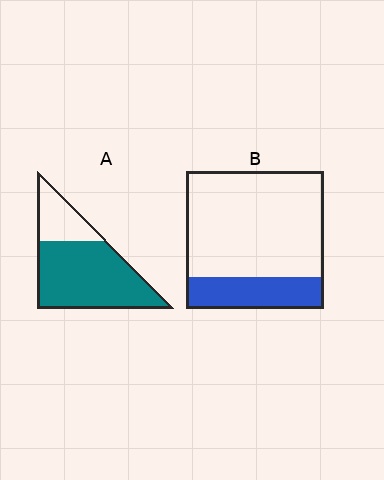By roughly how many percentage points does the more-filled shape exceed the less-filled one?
By roughly 50 percentage points (A over B).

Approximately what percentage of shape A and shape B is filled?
A is approximately 75% and B is approximately 25%.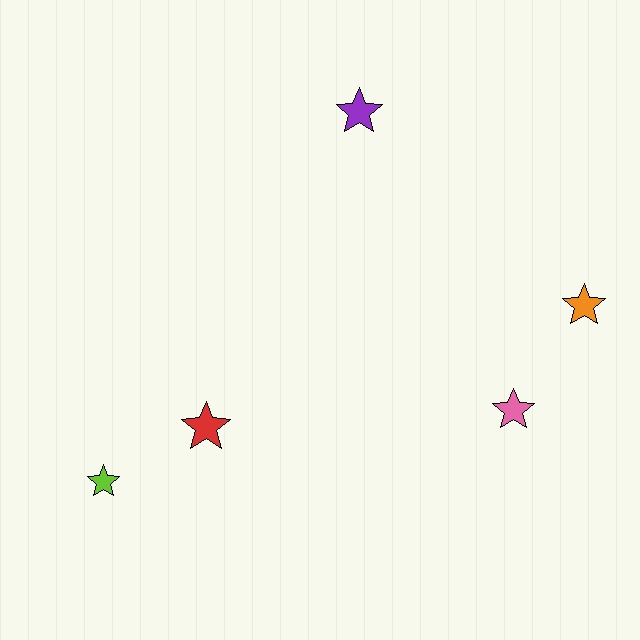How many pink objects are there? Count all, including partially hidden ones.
There is 1 pink object.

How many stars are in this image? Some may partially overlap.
There are 5 stars.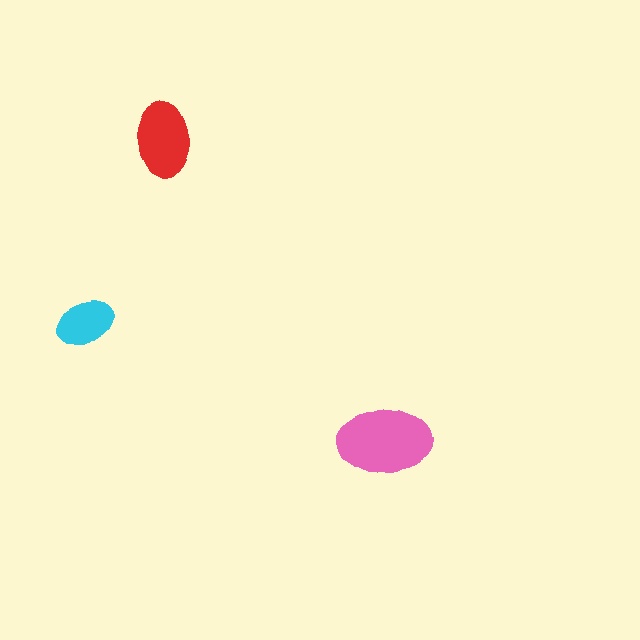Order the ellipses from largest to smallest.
the pink one, the red one, the cyan one.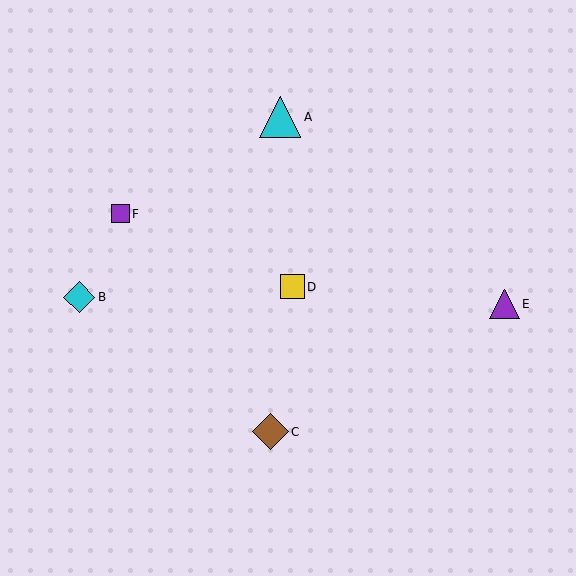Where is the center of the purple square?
The center of the purple square is at (120, 214).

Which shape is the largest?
The cyan triangle (labeled A) is the largest.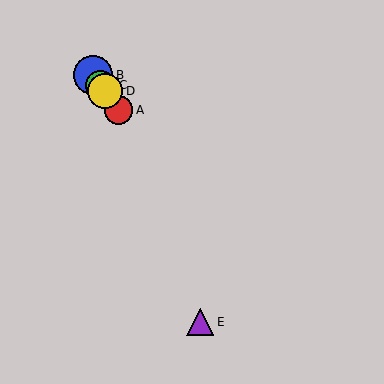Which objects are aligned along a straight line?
Objects A, B, C, D are aligned along a straight line.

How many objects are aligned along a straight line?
4 objects (A, B, C, D) are aligned along a straight line.